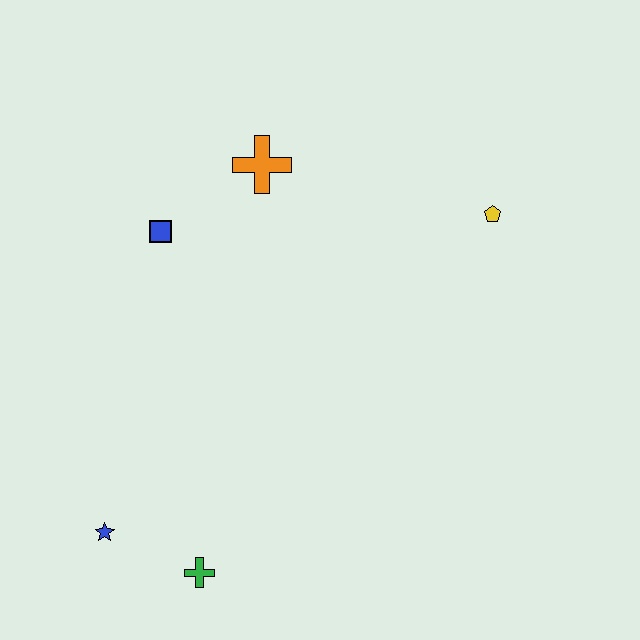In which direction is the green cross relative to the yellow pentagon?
The green cross is below the yellow pentagon.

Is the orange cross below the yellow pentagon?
No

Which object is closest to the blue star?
The green cross is closest to the blue star.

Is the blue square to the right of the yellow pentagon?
No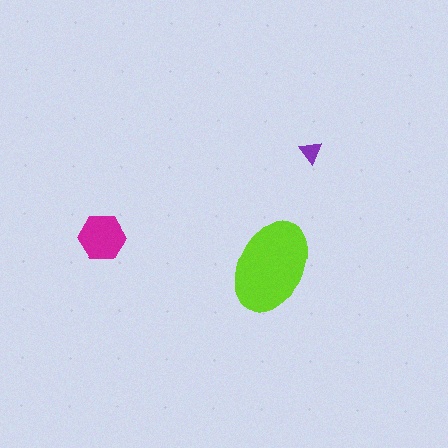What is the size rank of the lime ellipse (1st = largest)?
1st.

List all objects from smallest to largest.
The purple triangle, the magenta hexagon, the lime ellipse.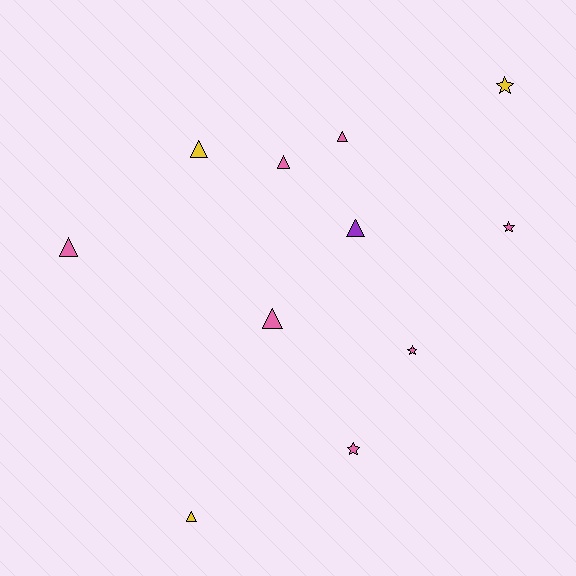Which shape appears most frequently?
Triangle, with 7 objects.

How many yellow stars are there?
There is 1 yellow star.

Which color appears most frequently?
Pink, with 7 objects.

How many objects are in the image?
There are 11 objects.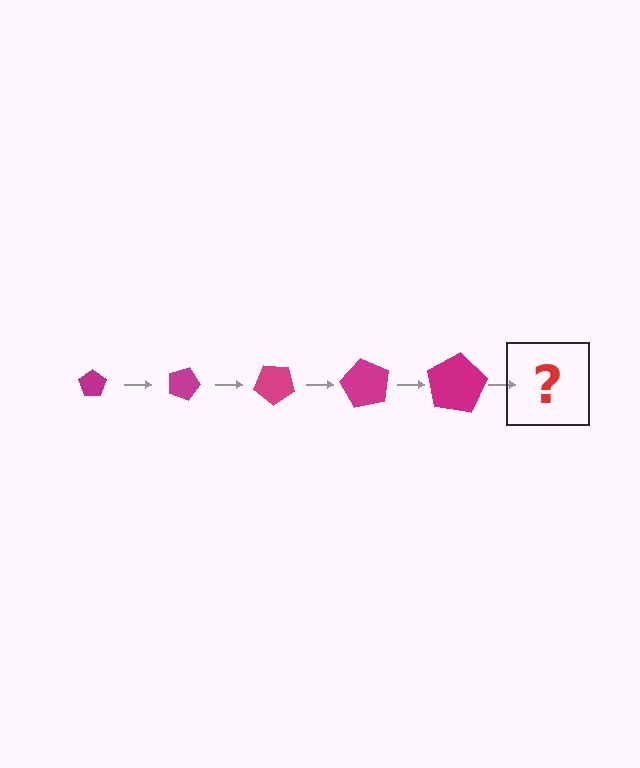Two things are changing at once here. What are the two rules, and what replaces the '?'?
The two rules are that the pentagon grows larger each step and it rotates 20 degrees each step. The '?' should be a pentagon, larger than the previous one and rotated 100 degrees from the start.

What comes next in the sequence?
The next element should be a pentagon, larger than the previous one and rotated 100 degrees from the start.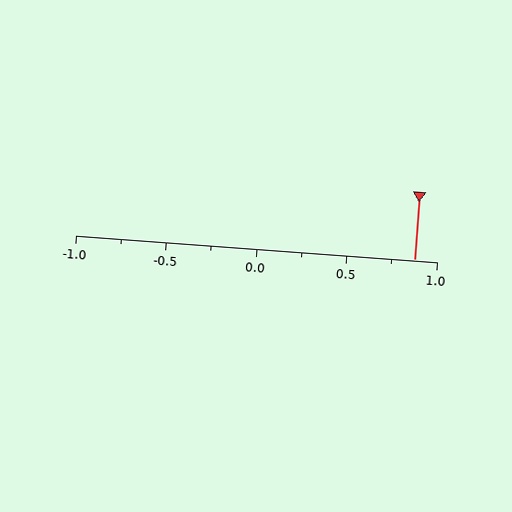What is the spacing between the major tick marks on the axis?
The major ticks are spaced 0.5 apart.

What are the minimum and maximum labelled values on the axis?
The axis runs from -1.0 to 1.0.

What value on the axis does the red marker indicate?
The marker indicates approximately 0.88.